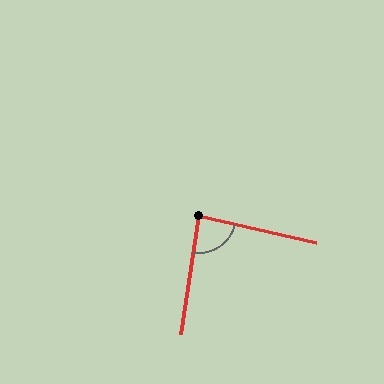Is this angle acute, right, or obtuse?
It is approximately a right angle.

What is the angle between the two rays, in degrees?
Approximately 86 degrees.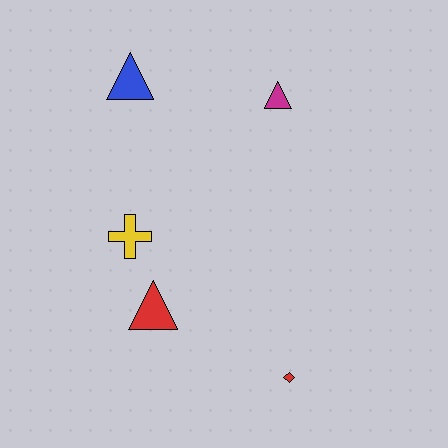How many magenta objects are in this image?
There is 1 magenta object.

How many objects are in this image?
There are 5 objects.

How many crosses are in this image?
There is 1 cross.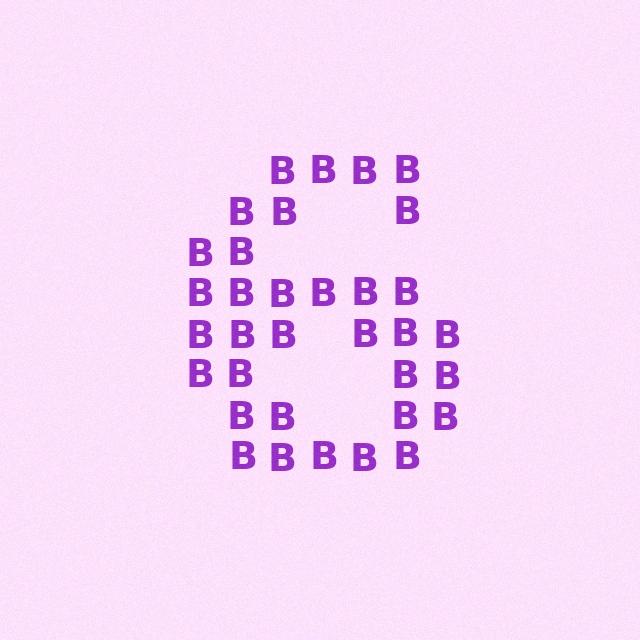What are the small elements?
The small elements are letter B's.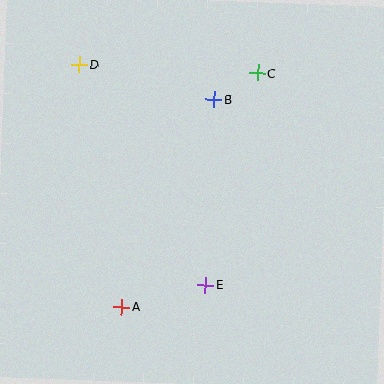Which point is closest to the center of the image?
Point E at (205, 285) is closest to the center.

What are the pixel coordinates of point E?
Point E is at (205, 285).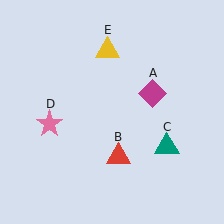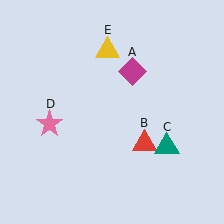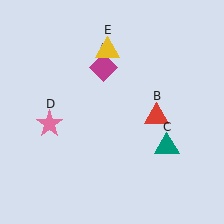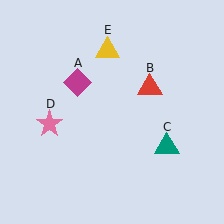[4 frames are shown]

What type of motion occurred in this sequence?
The magenta diamond (object A), red triangle (object B) rotated counterclockwise around the center of the scene.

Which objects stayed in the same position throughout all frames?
Teal triangle (object C) and pink star (object D) and yellow triangle (object E) remained stationary.